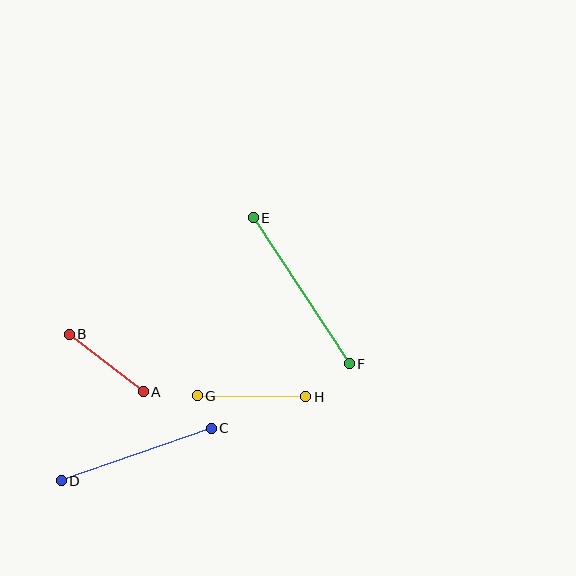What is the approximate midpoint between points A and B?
The midpoint is at approximately (106, 363) pixels.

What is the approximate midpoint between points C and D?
The midpoint is at approximately (136, 455) pixels.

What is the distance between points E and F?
The distance is approximately 175 pixels.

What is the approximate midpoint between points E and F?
The midpoint is at approximately (301, 291) pixels.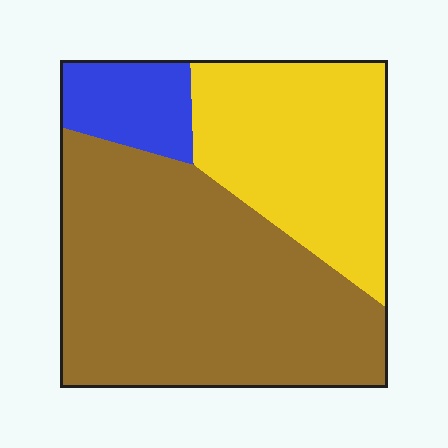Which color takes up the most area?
Brown, at roughly 55%.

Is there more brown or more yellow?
Brown.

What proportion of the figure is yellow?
Yellow takes up about one third (1/3) of the figure.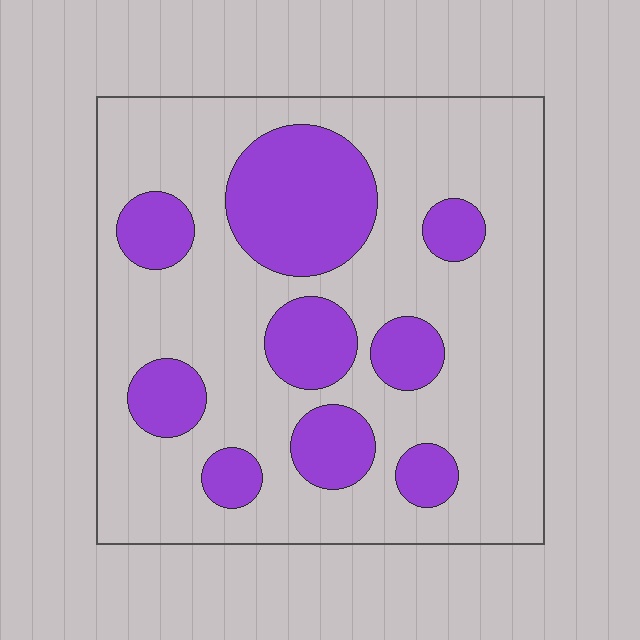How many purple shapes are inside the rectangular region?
9.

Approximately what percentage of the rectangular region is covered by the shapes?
Approximately 25%.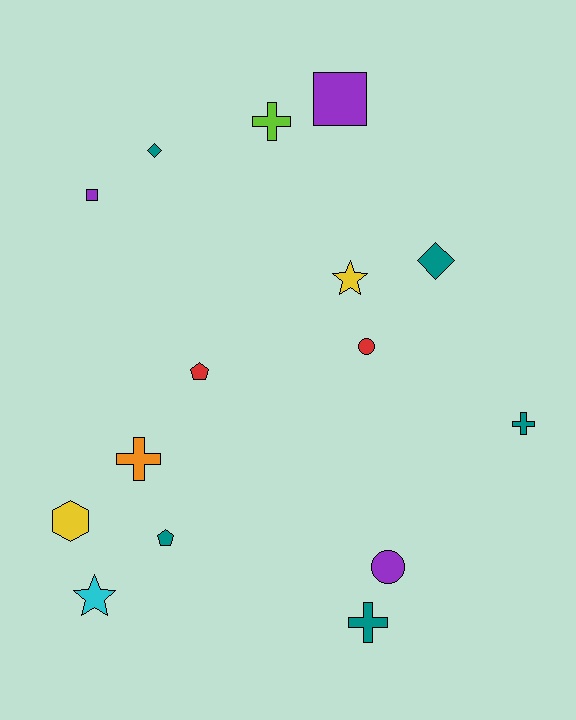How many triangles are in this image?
There are no triangles.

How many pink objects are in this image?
There are no pink objects.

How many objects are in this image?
There are 15 objects.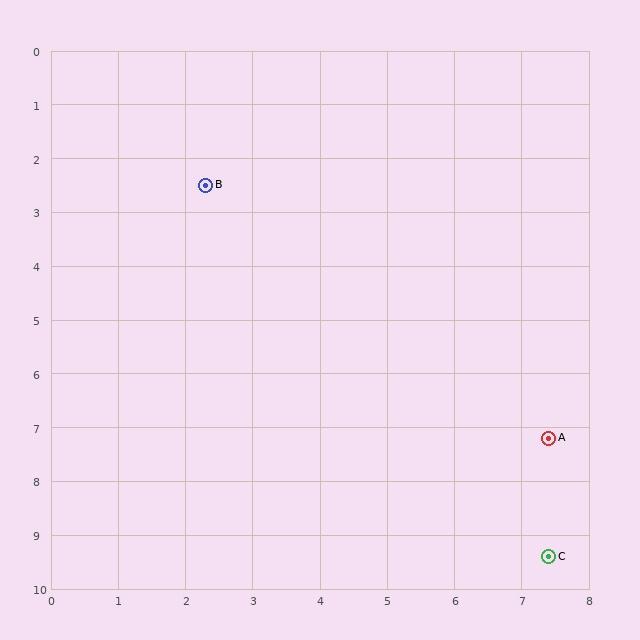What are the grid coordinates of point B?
Point B is at approximately (2.3, 2.5).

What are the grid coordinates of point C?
Point C is at approximately (7.4, 9.4).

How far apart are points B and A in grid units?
Points B and A are about 6.9 grid units apart.